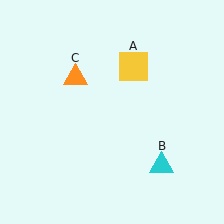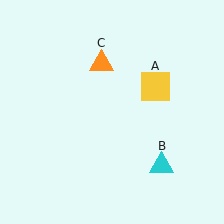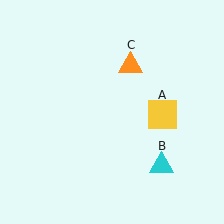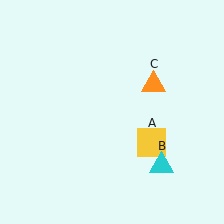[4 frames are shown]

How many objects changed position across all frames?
2 objects changed position: yellow square (object A), orange triangle (object C).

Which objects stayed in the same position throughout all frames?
Cyan triangle (object B) remained stationary.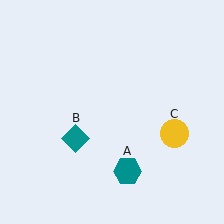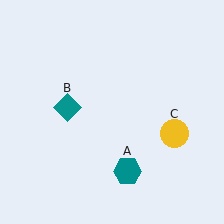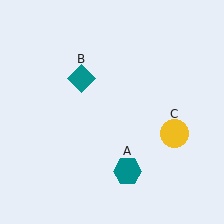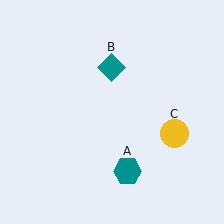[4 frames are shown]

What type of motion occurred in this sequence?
The teal diamond (object B) rotated clockwise around the center of the scene.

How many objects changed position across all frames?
1 object changed position: teal diamond (object B).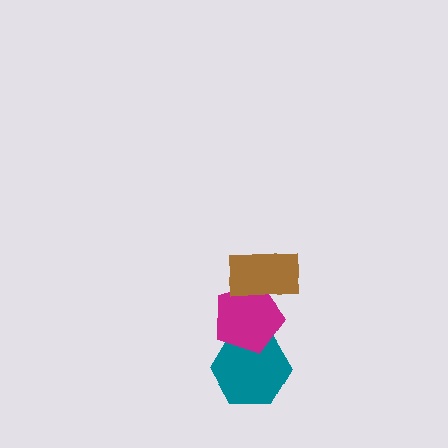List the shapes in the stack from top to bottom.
From top to bottom: the brown rectangle, the magenta pentagon, the teal hexagon.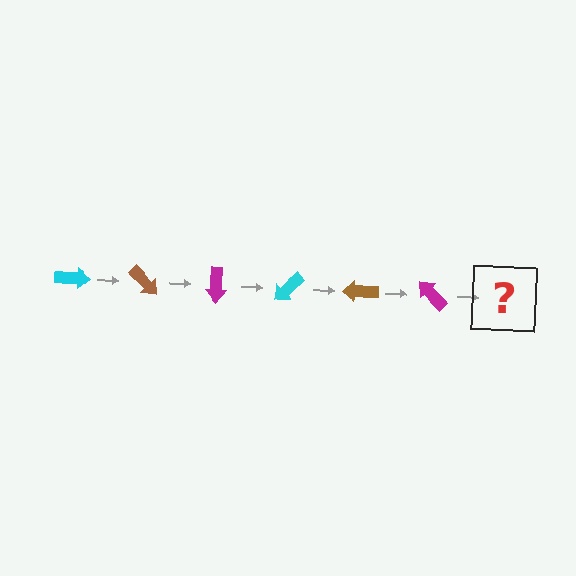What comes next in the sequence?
The next element should be a cyan arrow, rotated 270 degrees from the start.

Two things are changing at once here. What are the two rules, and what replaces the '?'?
The two rules are that it rotates 45 degrees each step and the color cycles through cyan, brown, and magenta. The '?' should be a cyan arrow, rotated 270 degrees from the start.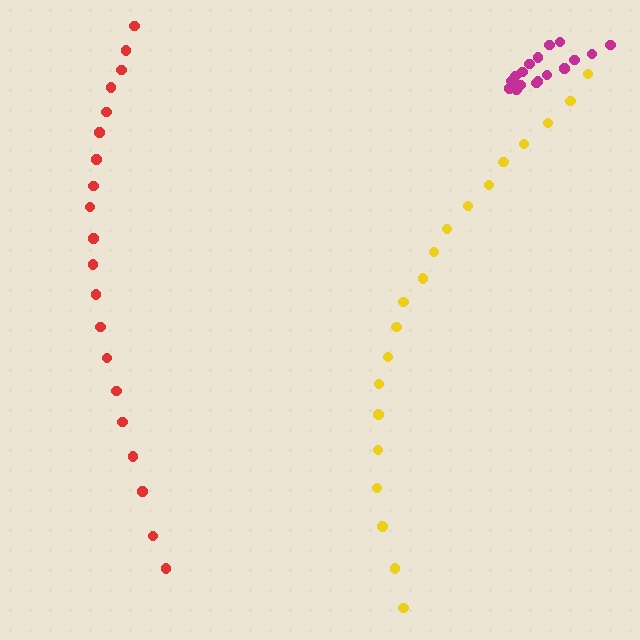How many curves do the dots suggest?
There are 3 distinct paths.